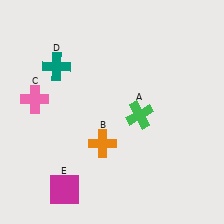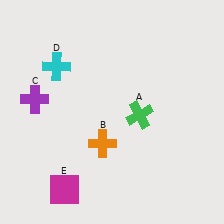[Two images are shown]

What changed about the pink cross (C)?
In Image 1, C is pink. In Image 2, it changed to purple.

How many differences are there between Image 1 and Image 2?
There are 2 differences between the two images.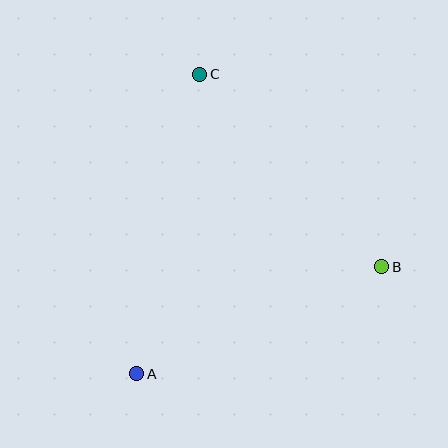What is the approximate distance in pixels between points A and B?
The distance between A and B is approximately 268 pixels.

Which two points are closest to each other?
Points B and C are closest to each other.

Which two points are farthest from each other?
Points A and C are farthest from each other.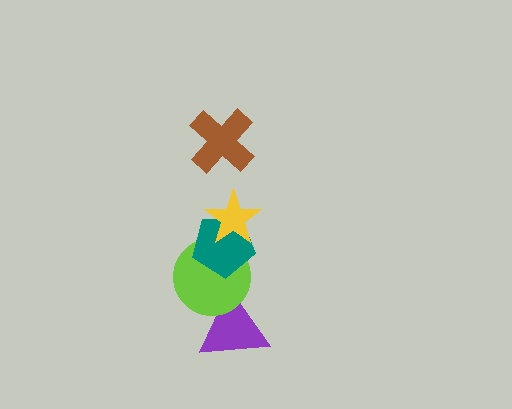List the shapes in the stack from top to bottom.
From top to bottom: the brown cross, the yellow star, the teal pentagon, the lime circle, the purple triangle.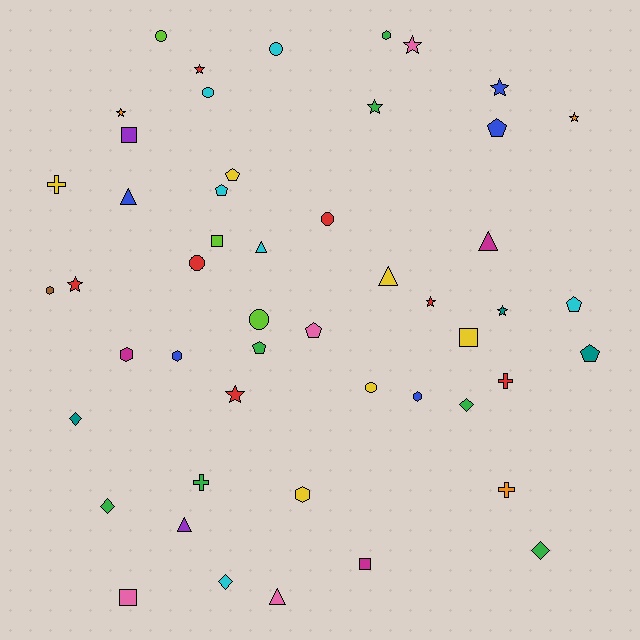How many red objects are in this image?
There are 7 red objects.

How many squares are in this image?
There are 5 squares.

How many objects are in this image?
There are 50 objects.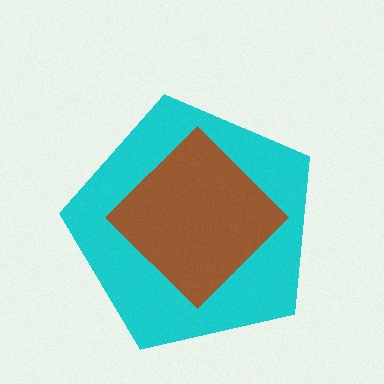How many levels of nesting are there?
2.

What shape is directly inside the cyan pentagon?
The brown diamond.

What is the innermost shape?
The brown diamond.